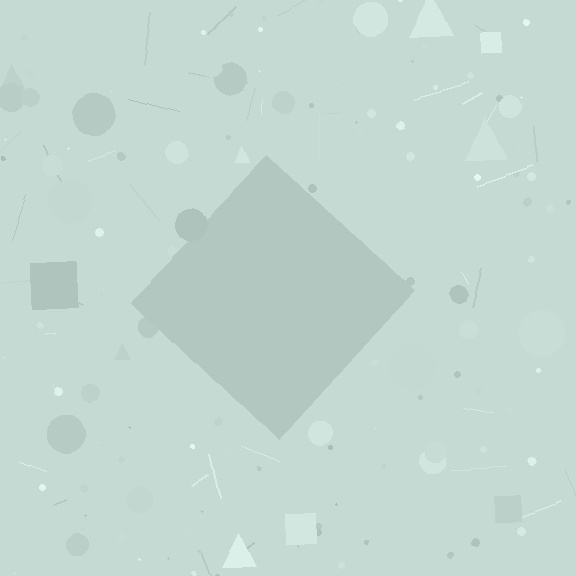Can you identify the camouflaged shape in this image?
The camouflaged shape is a diamond.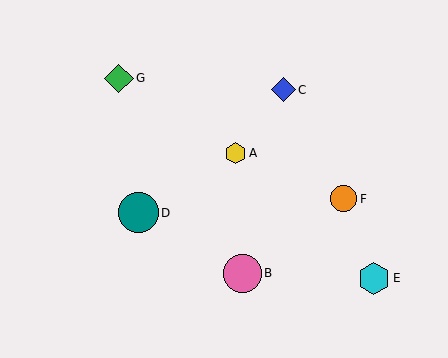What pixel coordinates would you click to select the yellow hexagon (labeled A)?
Click at (236, 153) to select the yellow hexagon A.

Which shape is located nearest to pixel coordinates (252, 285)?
The pink circle (labeled B) at (243, 273) is nearest to that location.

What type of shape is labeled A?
Shape A is a yellow hexagon.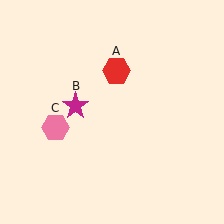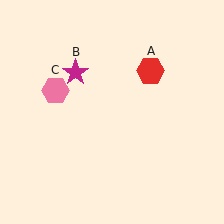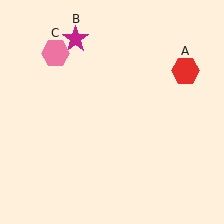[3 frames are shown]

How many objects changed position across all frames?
3 objects changed position: red hexagon (object A), magenta star (object B), pink hexagon (object C).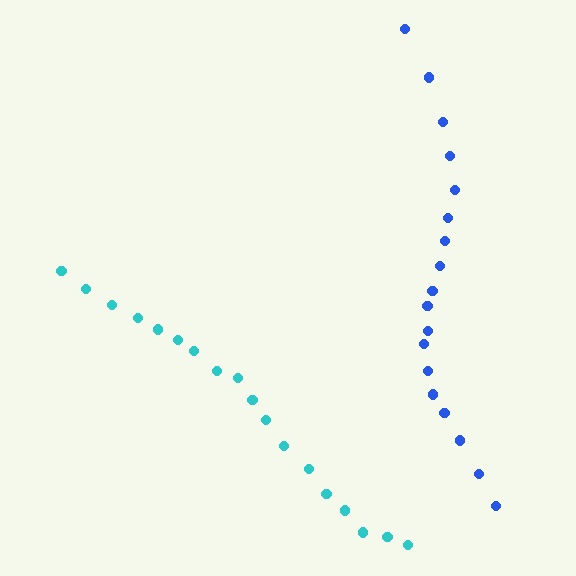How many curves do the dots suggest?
There are 2 distinct paths.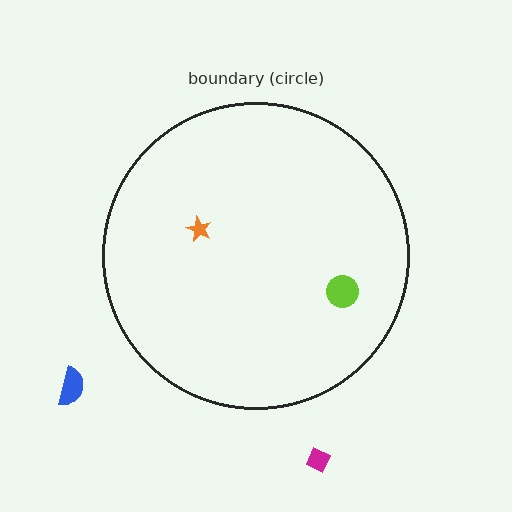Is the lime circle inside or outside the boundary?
Inside.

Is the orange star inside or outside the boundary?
Inside.